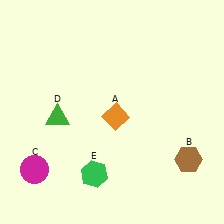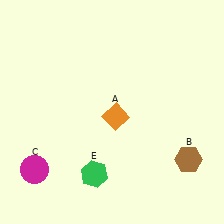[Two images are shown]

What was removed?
The green triangle (D) was removed in Image 2.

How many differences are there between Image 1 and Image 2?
There is 1 difference between the two images.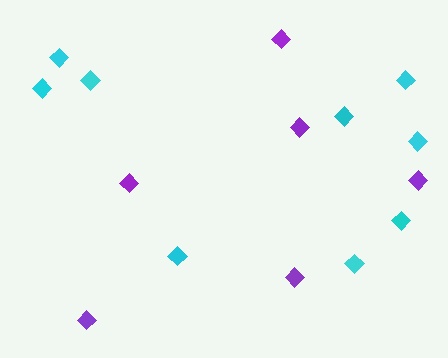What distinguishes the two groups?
There are 2 groups: one group of cyan diamonds (9) and one group of purple diamonds (6).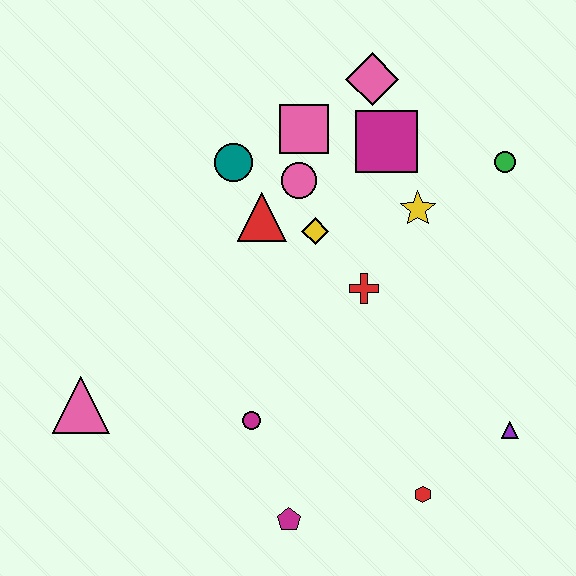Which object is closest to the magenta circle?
The magenta pentagon is closest to the magenta circle.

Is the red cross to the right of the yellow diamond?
Yes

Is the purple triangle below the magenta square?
Yes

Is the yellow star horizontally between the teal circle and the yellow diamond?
No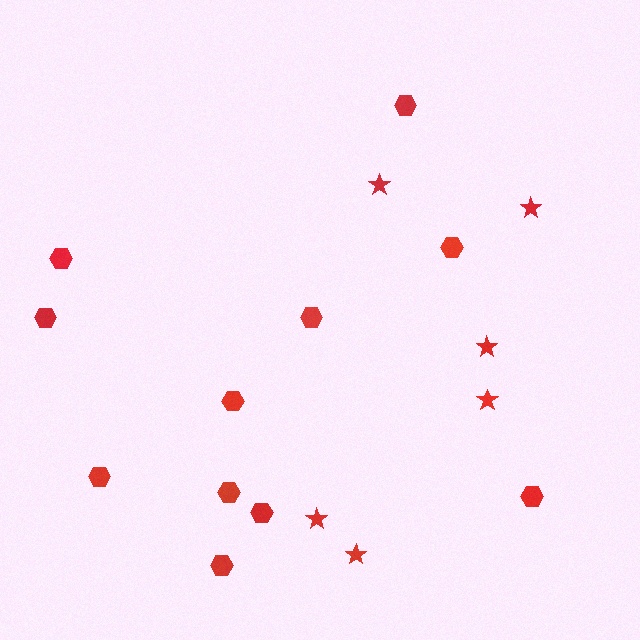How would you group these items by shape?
There are 2 groups: one group of stars (6) and one group of hexagons (11).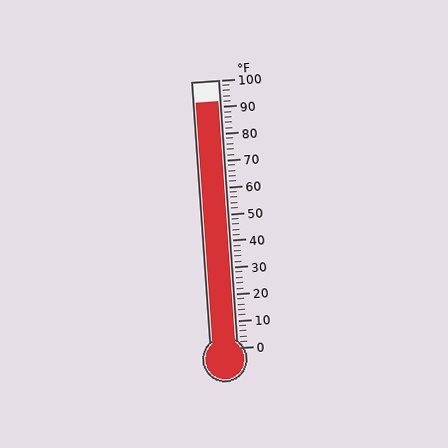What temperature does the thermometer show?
The thermometer shows approximately 92°F.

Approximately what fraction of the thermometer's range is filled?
The thermometer is filled to approximately 90% of its range.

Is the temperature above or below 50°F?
The temperature is above 50°F.